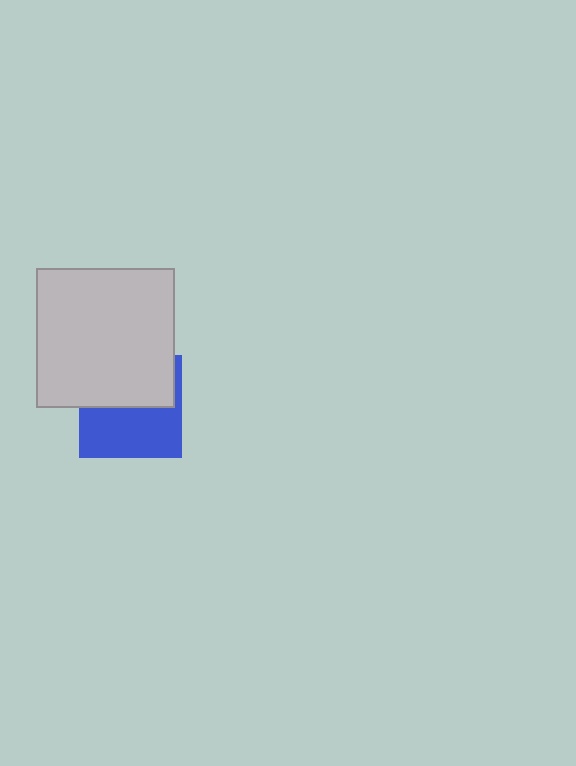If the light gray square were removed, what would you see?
You would see the complete blue square.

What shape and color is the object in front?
The object in front is a light gray square.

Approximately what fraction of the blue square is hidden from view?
Roughly 48% of the blue square is hidden behind the light gray square.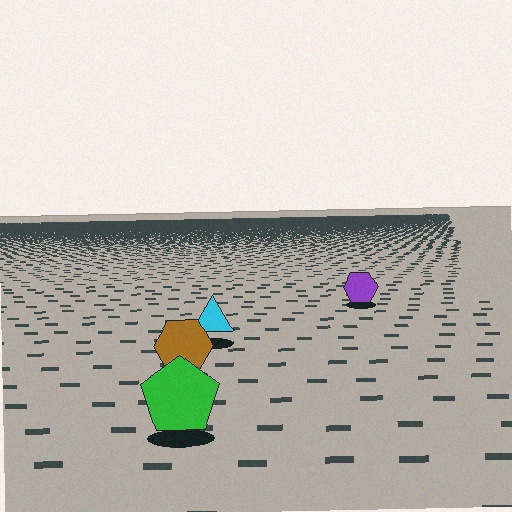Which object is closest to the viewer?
The green pentagon is closest. The texture marks near it are larger and more spread out.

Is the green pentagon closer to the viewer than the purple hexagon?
Yes. The green pentagon is closer — you can tell from the texture gradient: the ground texture is coarser near it.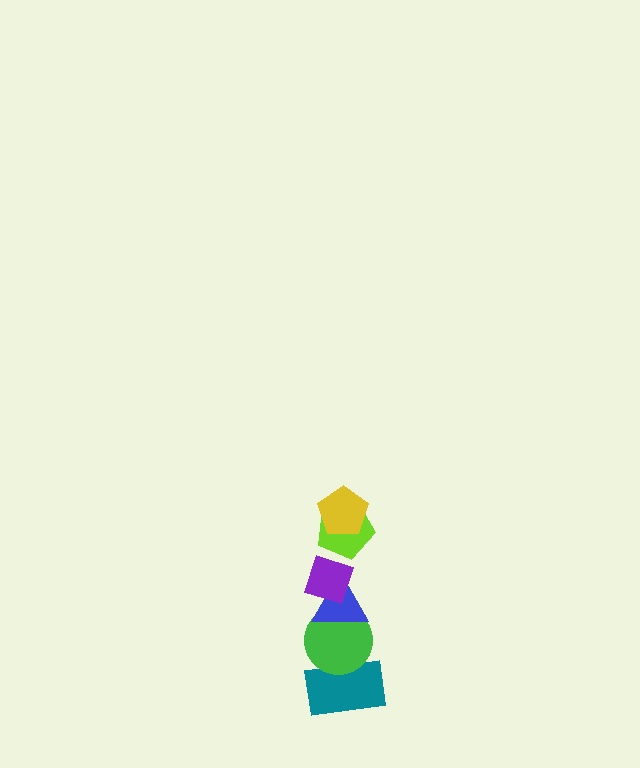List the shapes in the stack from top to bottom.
From top to bottom: the yellow pentagon, the lime pentagon, the purple diamond, the blue triangle, the green circle, the teal rectangle.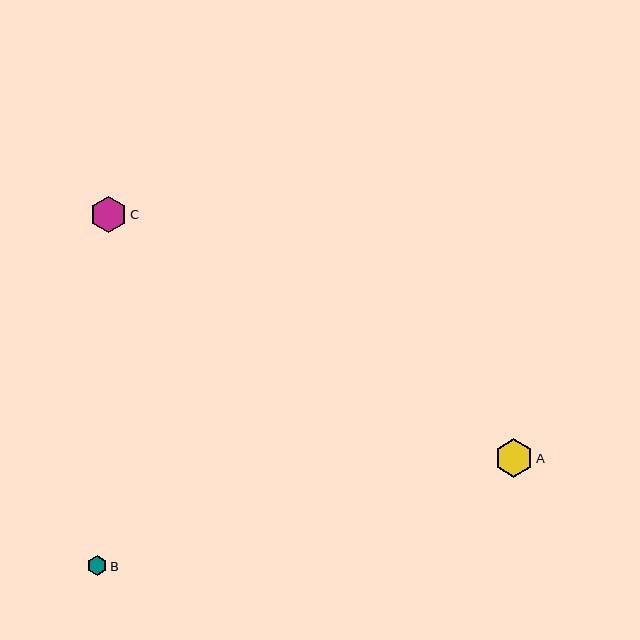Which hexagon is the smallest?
Hexagon B is the smallest with a size of approximately 20 pixels.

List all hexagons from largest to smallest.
From largest to smallest: A, C, B.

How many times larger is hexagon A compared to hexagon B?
Hexagon A is approximately 1.9 times the size of hexagon B.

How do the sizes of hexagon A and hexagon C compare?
Hexagon A and hexagon C are approximately the same size.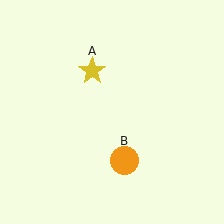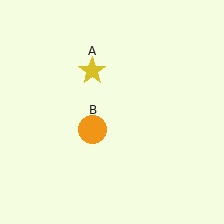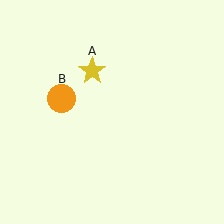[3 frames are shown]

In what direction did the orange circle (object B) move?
The orange circle (object B) moved up and to the left.